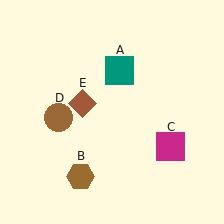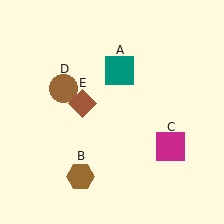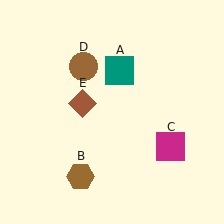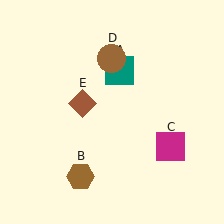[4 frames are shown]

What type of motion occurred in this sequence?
The brown circle (object D) rotated clockwise around the center of the scene.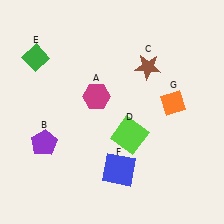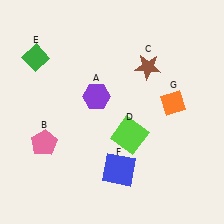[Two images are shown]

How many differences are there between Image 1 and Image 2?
There are 2 differences between the two images.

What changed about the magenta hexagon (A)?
In Image 1, A is magenta. In Image 2, it changed to purple.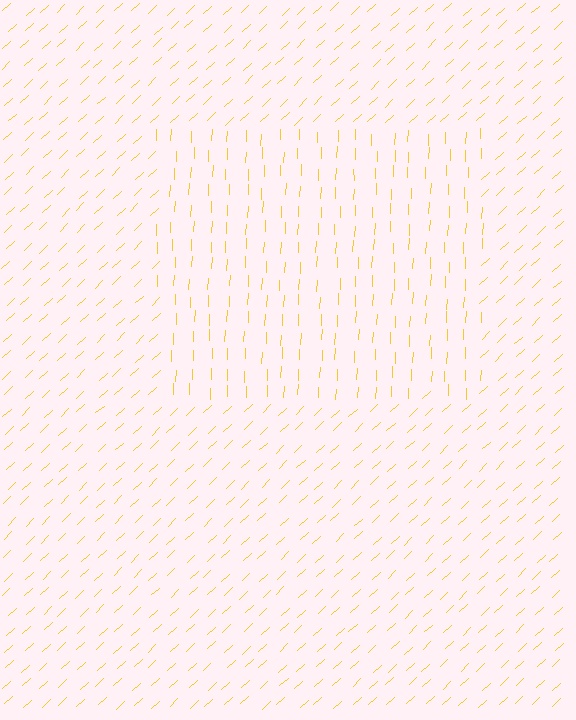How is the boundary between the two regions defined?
The boundary is defined purely by a change in line orientation (approximately 45 degrees difference). All lines are the same color and thickness.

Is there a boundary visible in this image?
Yes, there is a texture boundary formed by a change in line orientation.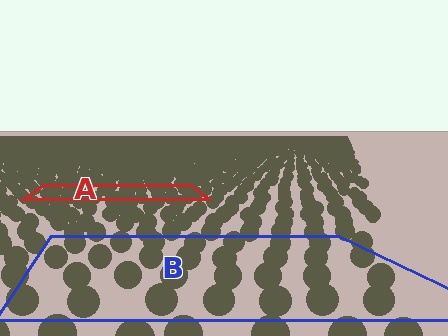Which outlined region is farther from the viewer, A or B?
Region A is farther from the viewer — the texture elements inside it appear smaller and more densely packed.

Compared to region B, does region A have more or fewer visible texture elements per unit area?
Region A has more texture elements per unit area — they are packed more densely because it is farther away.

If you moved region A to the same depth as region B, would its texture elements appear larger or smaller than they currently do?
They would appear larger. At a closer depth, the same texture elements are projected at a bigger on-screen size.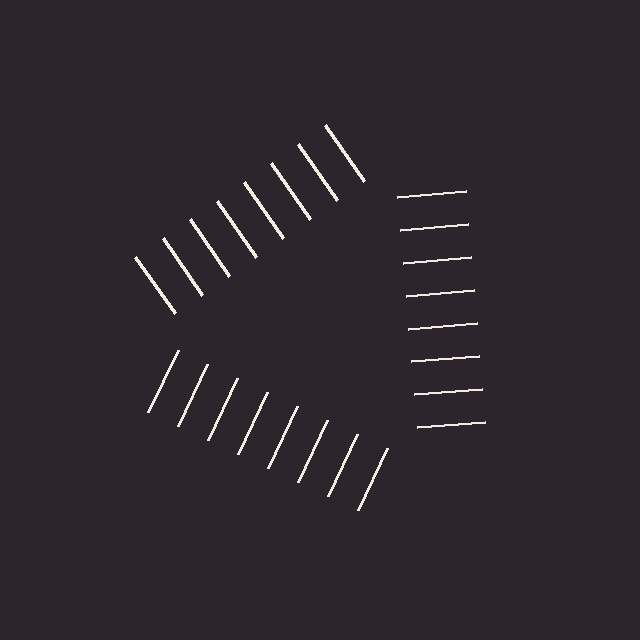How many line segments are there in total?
24 — 8 along each of the 3 edges.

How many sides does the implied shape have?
3 sides — the line-ends trace a triangle.